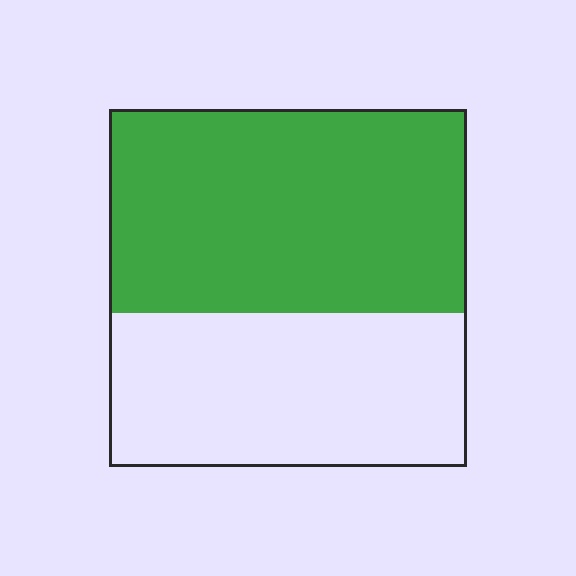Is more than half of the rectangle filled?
Yes.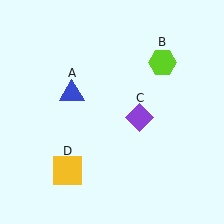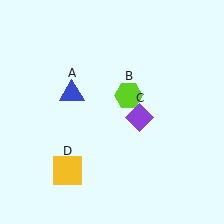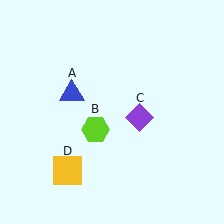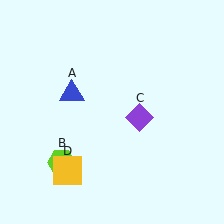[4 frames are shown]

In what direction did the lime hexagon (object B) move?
The lime hexagon (object B) moved down and to the left.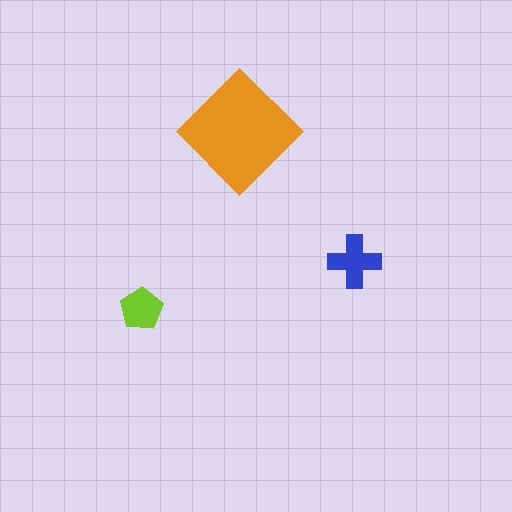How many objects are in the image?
There are 3 objects in the image.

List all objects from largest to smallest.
The orange diamond, the blue cross, the lime pentagon.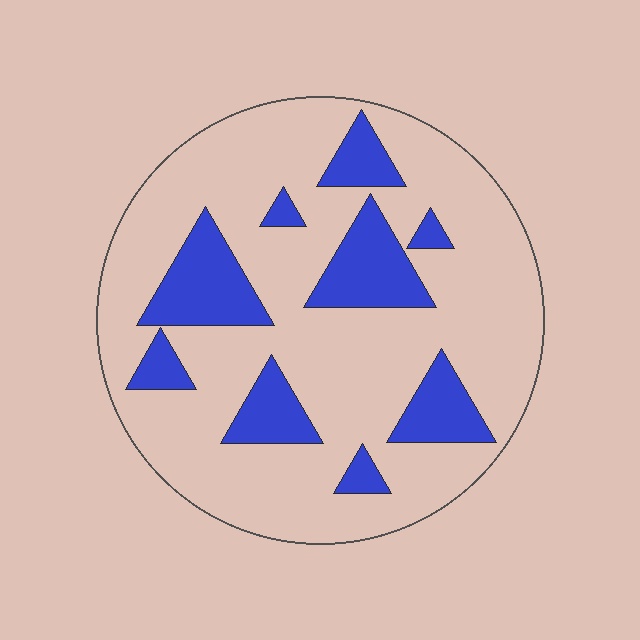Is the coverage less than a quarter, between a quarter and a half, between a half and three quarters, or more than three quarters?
Less than a quarter.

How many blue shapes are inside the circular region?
9.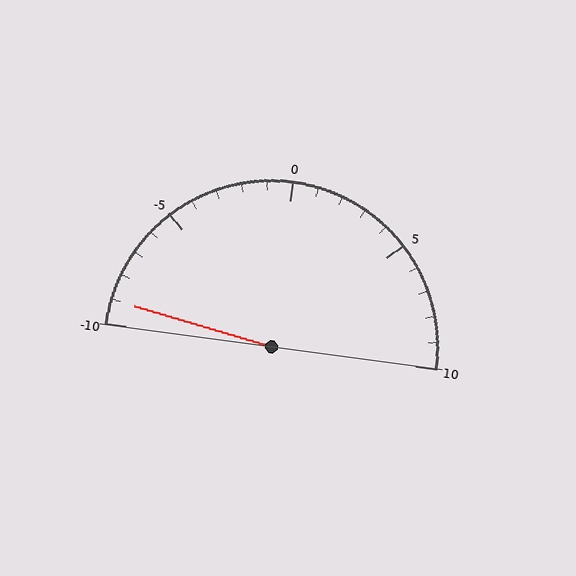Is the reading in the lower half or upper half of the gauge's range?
The reading is in the lower half of the range (-10 to 10).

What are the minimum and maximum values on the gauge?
The gauge ranges from -10 to 10.